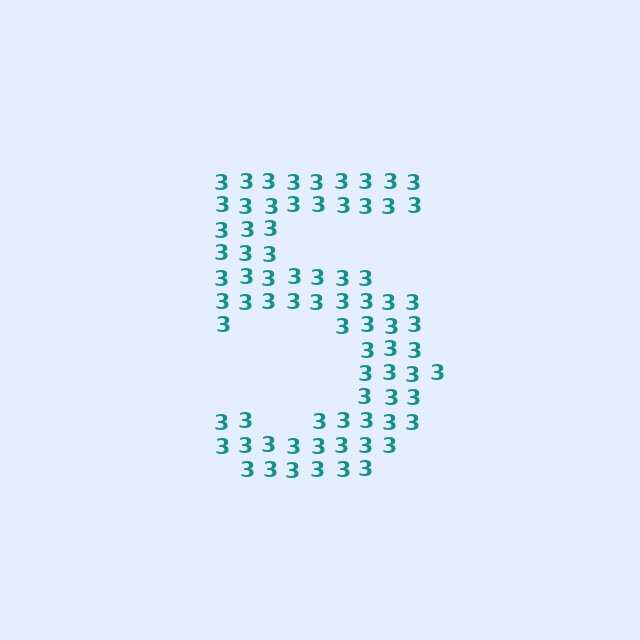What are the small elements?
The small elements are digit 3's.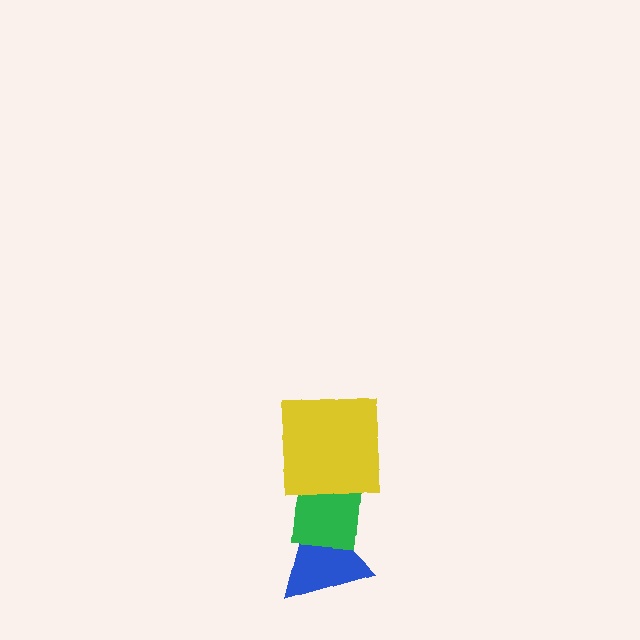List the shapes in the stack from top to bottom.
From top to bottom: the yellow square, the green rectangle, the blue triangle.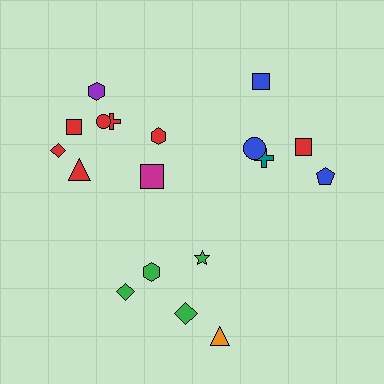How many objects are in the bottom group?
There are 5 objects.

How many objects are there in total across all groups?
There are 18 objects.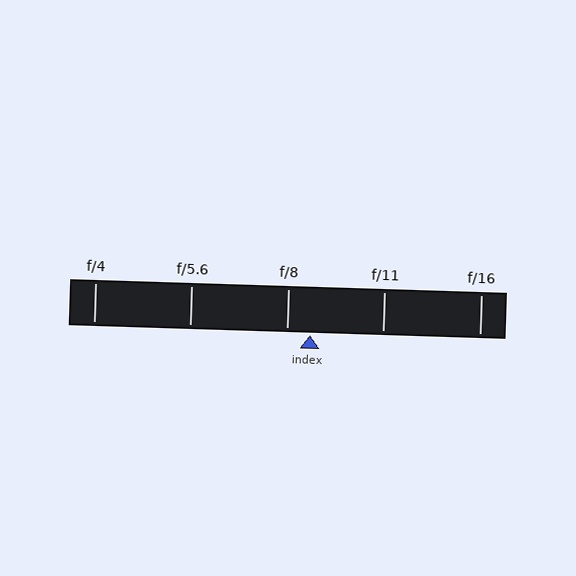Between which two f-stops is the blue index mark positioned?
The index mark is between f/8 and f/11.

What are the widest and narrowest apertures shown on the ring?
The widest aperture shown is f/4 and the narrowest is f/16.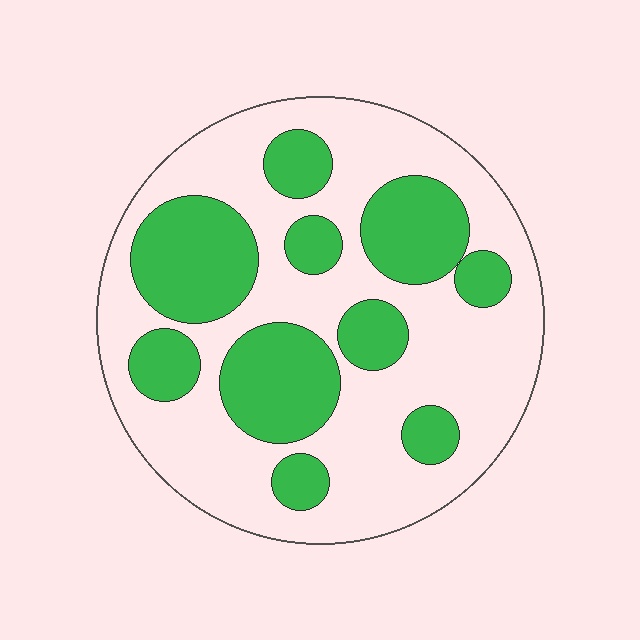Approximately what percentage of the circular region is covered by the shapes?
Approximately 35%.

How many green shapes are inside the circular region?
10.